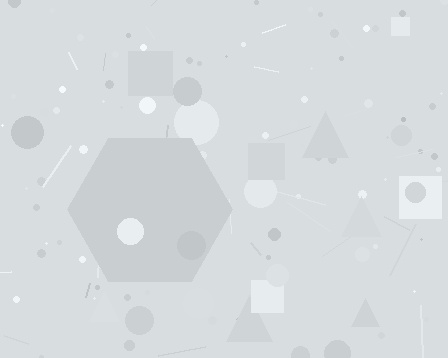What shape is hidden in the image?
A hexagon is hidden in the image.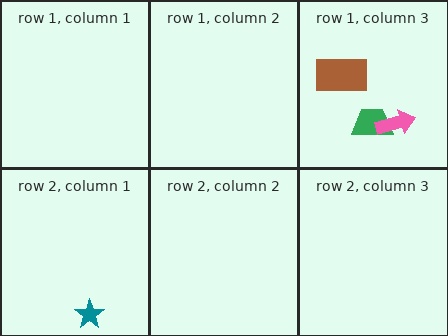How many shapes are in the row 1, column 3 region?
3.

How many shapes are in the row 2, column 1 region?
1.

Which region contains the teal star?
The row 2, column 1 region.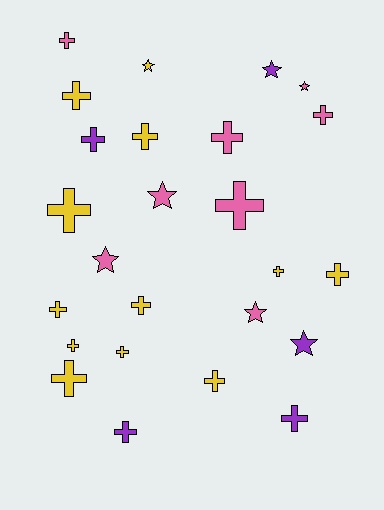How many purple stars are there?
There are 2 purple stars.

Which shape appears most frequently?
Cross, with 18 objects.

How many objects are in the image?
There are 25 objects.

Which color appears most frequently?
Yellow, with 12 objects.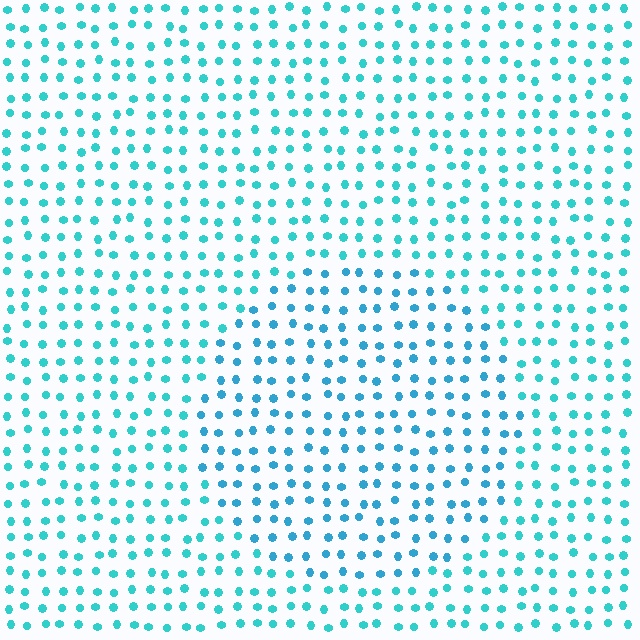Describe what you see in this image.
The image is filled with small cyan elements in a uniform arrangement. A circle-shaped region is visible where the elements are tinted to a slightly different hue, forming a subtle color boundary.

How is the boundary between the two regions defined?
The boundary is defined purely by a slight shift in hue (about 18 degrees). Spacing, size, and orientation are identical on both sides.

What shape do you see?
I see a circle.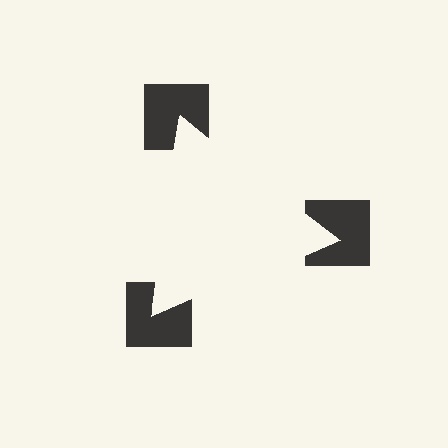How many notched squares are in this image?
There are 3 — one at each vertex of the illusory triangle.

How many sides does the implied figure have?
3 sides.